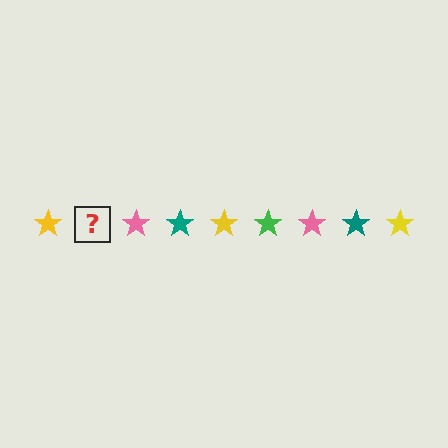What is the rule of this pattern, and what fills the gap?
The rule is that the pattern cycles through yellow, green, pink, teal stars. The gap should be filled with a green star.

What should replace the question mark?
The question mark should be replaced with a green star.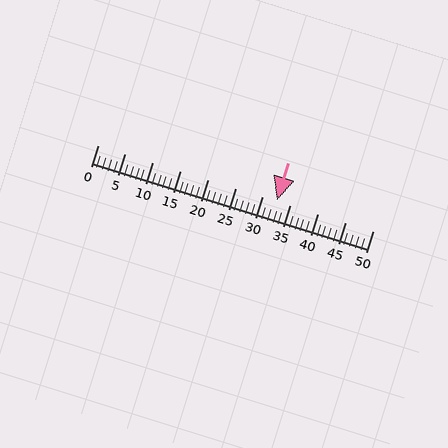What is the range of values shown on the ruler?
The ruler shows values from 0 to 50.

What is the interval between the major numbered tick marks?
The major tick marks are spaced 5 units apart.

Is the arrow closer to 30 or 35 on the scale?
The arrow is closer to 35.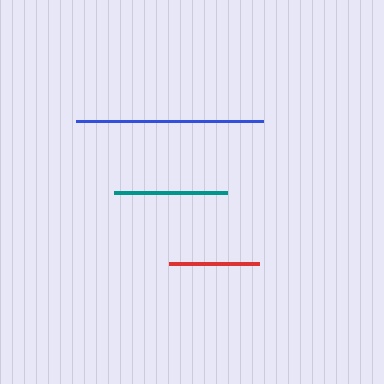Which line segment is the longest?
The blue line is the longest at approximately 187 pixels.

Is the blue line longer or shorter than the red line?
The blue line is longer than the red line.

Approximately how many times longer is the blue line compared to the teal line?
The blue line is approximately 1.7 times the length of the teal line.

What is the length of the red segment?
The red segment is approximately 90 pixels long.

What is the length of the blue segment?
The blue segment is approximately 187 pixels long.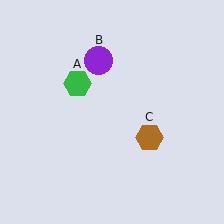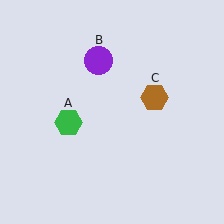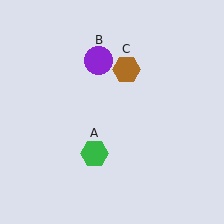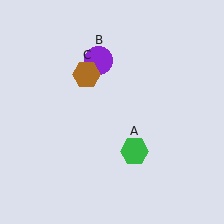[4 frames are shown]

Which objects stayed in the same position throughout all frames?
Purple circle (object B) remained stationary.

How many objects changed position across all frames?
2 objects changed position: green hexagon (object A), brown hexagon (object C).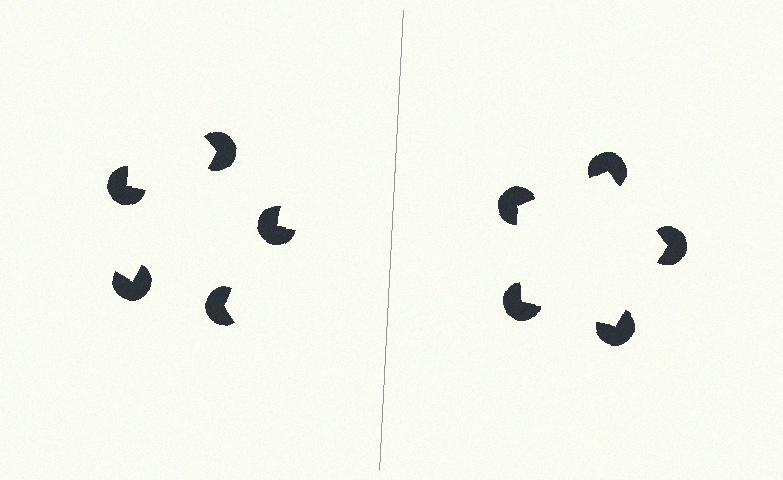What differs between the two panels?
The pac-man discs are positioned identically on both sides; only the wedge orientations differ. On the right they align to a pentagon; on the left they are misaligned.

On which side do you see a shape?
An illusory pentagon appears on the right side. On the left side the wedge cuts are rotated, so no coherent shape forms.